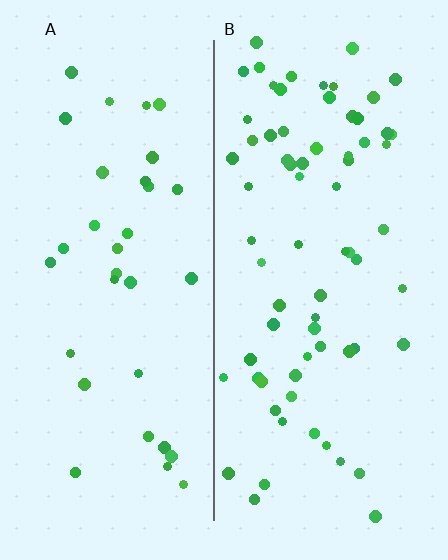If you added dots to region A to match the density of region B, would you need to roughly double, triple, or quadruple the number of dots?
Approximately double.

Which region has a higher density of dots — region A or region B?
B (the right).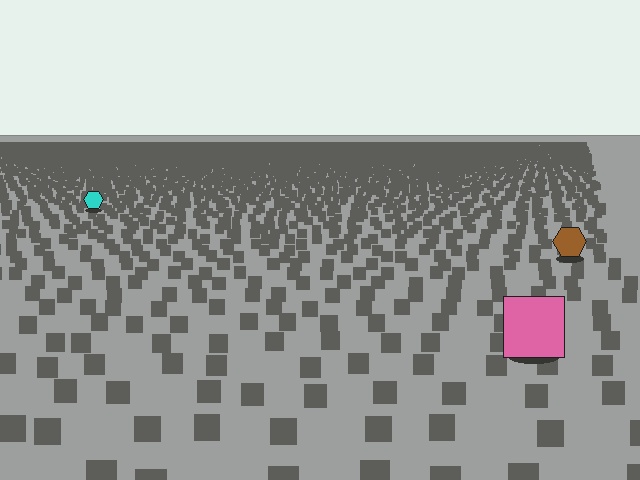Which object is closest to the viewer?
The pink square is closest. The texture marks near it are larger and more spread out.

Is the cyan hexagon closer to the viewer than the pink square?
No. The pink square is closer — you can tell from the texture gradient: the ground texture is coarser near it.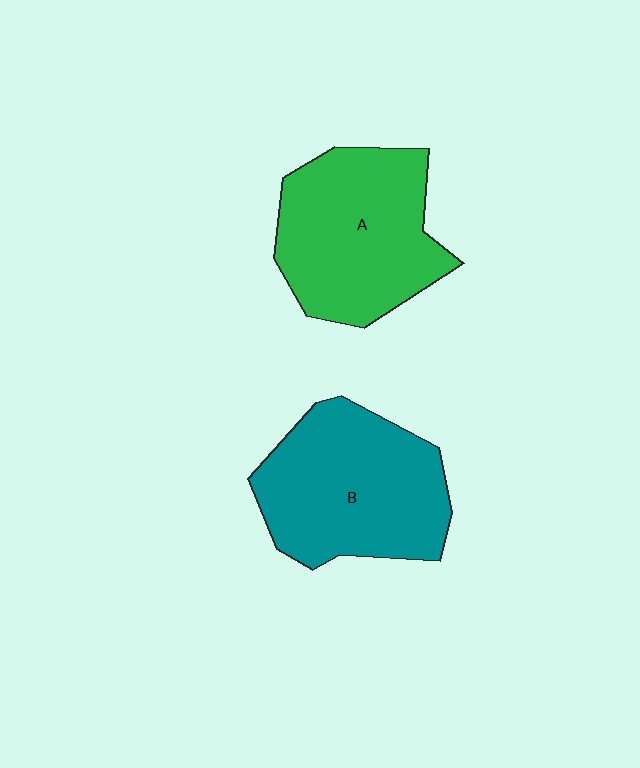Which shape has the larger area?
Shape B (teal).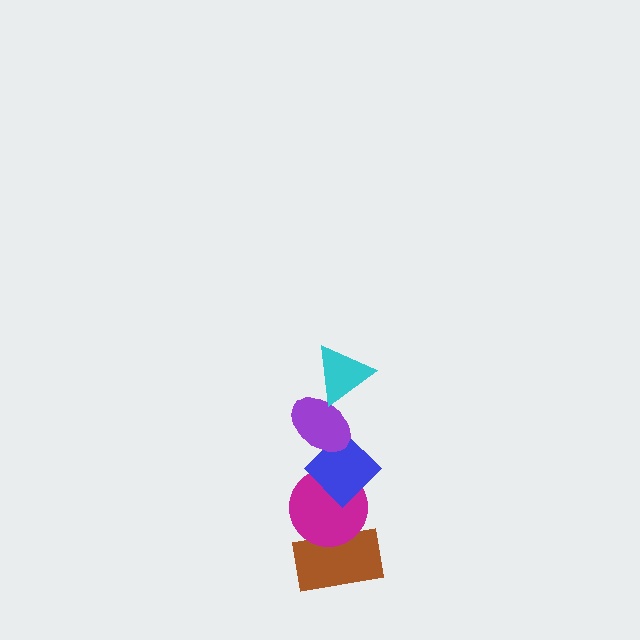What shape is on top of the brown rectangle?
The magenta circle is on top of the brown rectangle.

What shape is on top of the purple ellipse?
The cyan triangle is on top of the purple ellipse.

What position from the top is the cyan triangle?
The cyan triangle is 1st from the top.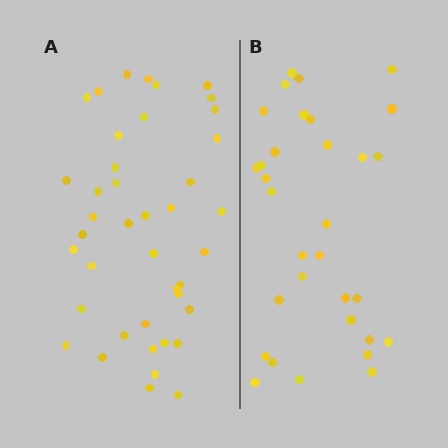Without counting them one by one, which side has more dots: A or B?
Region A (the left region) has more dots.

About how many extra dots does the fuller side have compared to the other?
Region A has roughly 8 or so more dots than region B.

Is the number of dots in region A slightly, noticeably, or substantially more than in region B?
Region A has noticeably more, but not dramatically so. The ratio is roughly 1.3 to 1.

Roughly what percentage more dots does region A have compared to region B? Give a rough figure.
About 30% more.